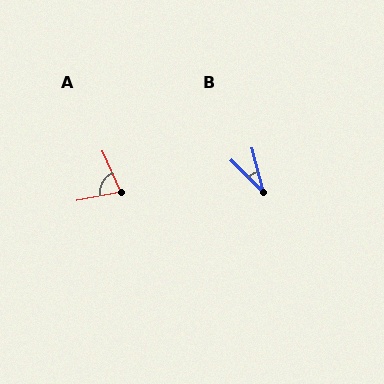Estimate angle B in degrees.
Approximately 30 degrees.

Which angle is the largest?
A, at approximately 77 degrees.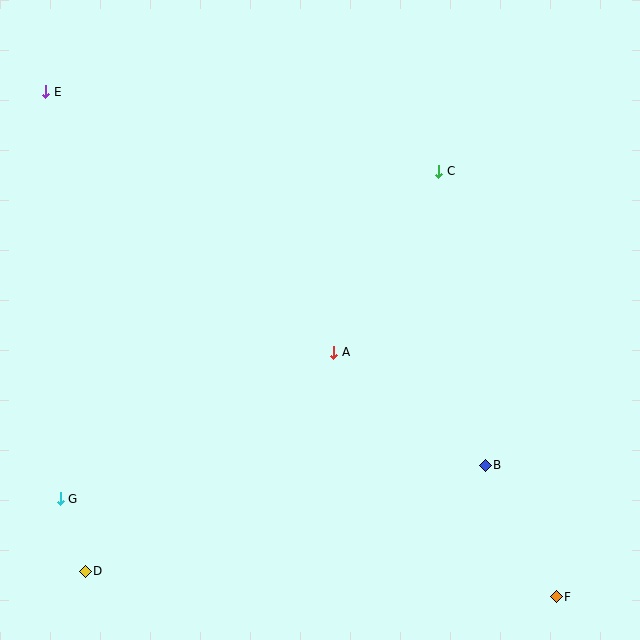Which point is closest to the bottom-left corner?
Point D is closest to the bottom-left corner.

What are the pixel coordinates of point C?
Point C is at (439, 171).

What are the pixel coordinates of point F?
Point F is at (556, 597).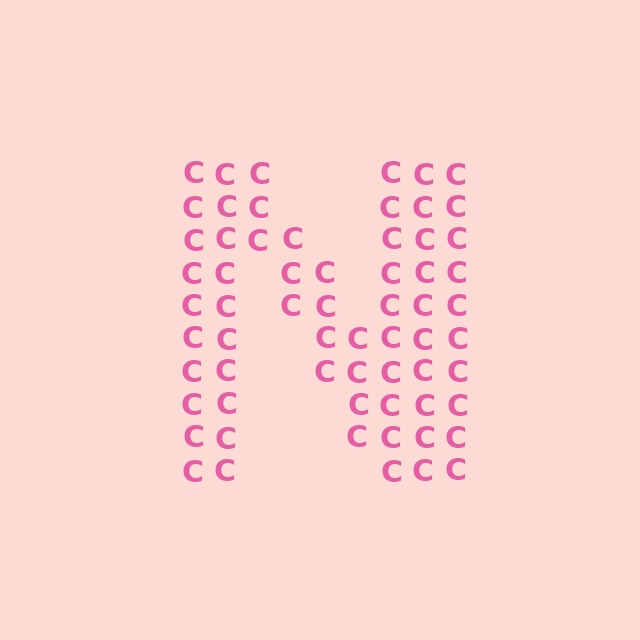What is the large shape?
The large shape is the letter N.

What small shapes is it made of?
It is made of small letter C's.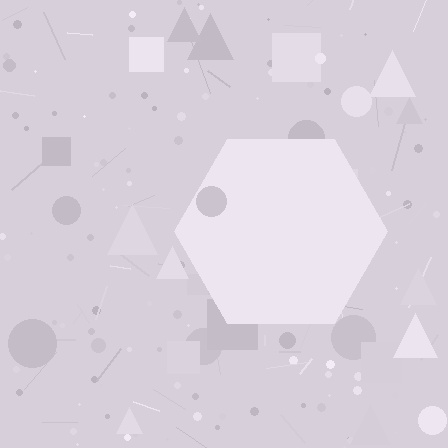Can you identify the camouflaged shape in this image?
The camouflaged shape is a hexagon.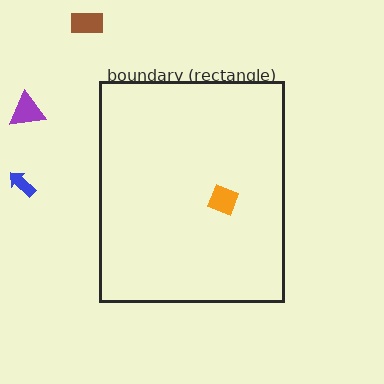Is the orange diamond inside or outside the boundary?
Inside.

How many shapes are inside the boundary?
1 inside, 3 outside.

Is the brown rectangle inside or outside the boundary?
Outside.